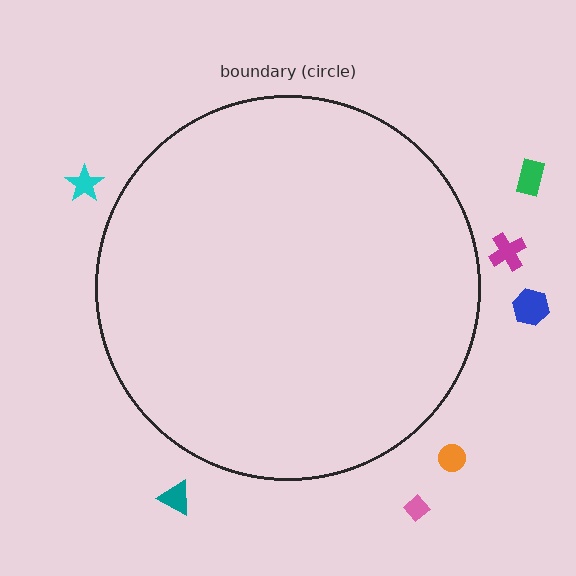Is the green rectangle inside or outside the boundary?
Outside.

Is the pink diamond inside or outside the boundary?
Outside.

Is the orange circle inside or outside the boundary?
Outside.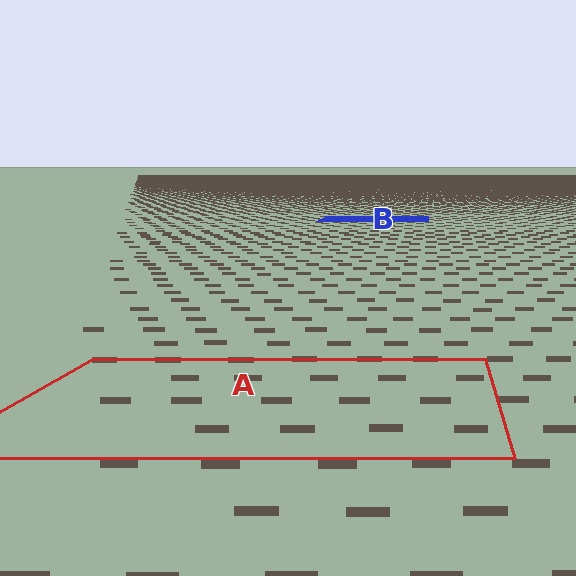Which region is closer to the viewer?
Region A is closer. The texture elements there are larger and more spread out.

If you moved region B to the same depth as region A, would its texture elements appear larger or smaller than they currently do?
They would appear larger. At a closer depth, the same texture elements are projected at a bigger on-screen size.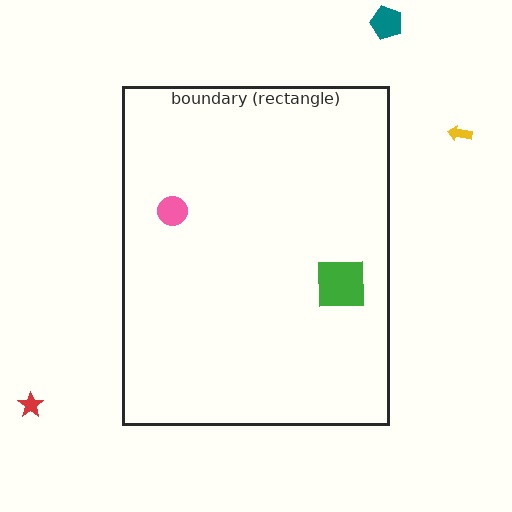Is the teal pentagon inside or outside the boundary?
Outside.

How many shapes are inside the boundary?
2 inside, 3 outside.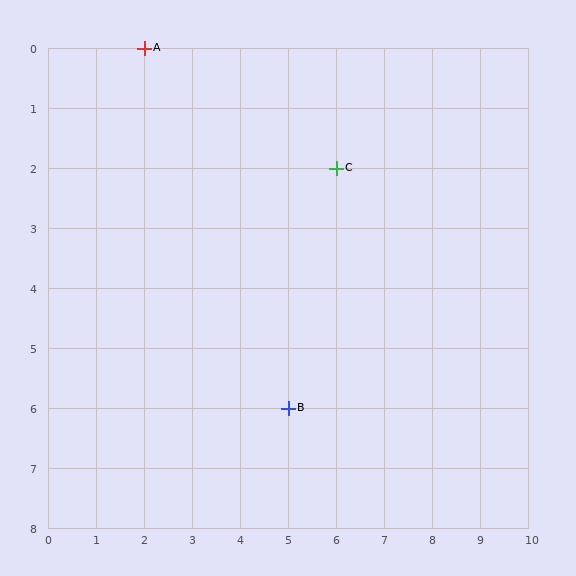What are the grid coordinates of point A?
Point A is at grid coordinates (2, 0).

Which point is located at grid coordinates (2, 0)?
Point A is at (2, 0).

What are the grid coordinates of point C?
Point C is at grid coordinates (6, 2).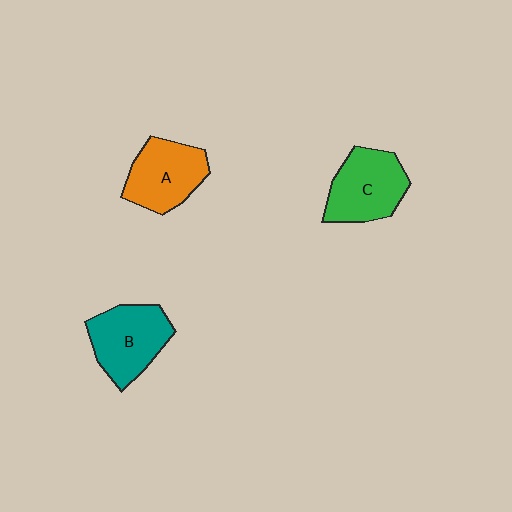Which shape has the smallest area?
Shape A (orange).